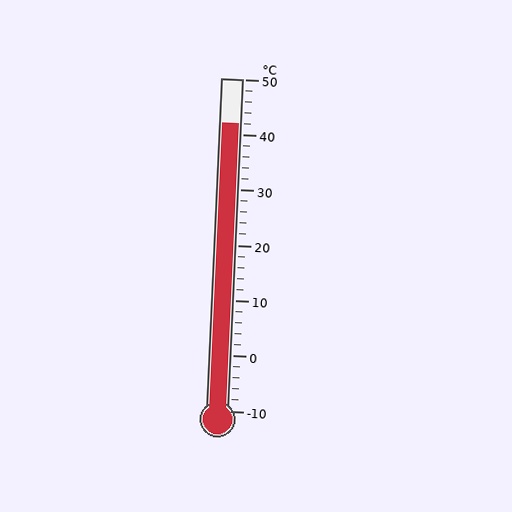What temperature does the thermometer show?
The thermometer shows approximately 42°C.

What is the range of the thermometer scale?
The thermometer scale ranges from -10°C to 50°C.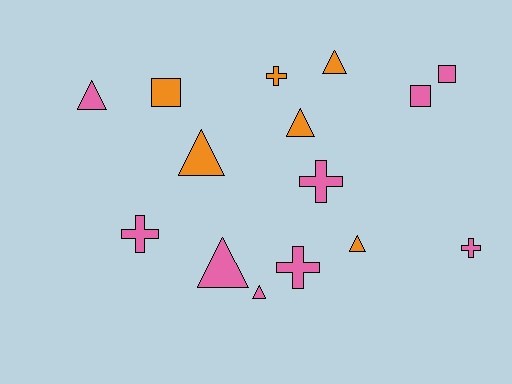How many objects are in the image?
There are 15 objects.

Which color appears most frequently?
Pink, with 9 objects.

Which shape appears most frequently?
Triangle, with 7 objects.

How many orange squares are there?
There is 1 orange square.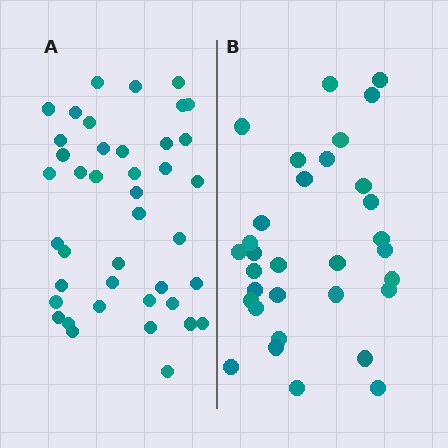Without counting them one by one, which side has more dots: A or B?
Region A (the left region) has more dots.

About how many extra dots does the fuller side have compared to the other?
Region A has roughly 8 or so more dots than region B.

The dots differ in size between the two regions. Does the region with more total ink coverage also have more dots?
No. Region B has more total ink coverage because its dots are larger, but region A actually contains more individual dots. Total area can be misleading — the number of items is what matters here.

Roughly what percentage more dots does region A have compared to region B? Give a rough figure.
About 30% more.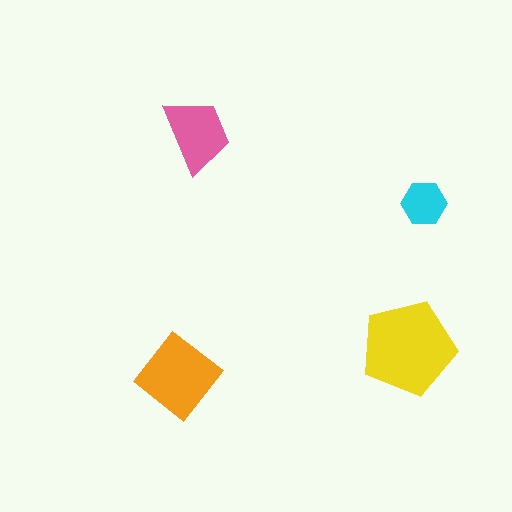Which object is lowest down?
The orange diamond is bottommost.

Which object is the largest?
The yellow pentagon.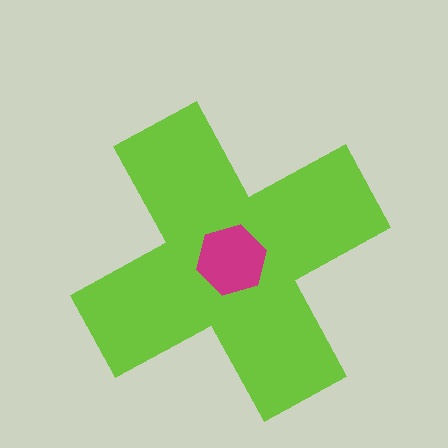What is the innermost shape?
The magenta hexagon.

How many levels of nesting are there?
2.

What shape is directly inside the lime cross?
The magenta hexagon.